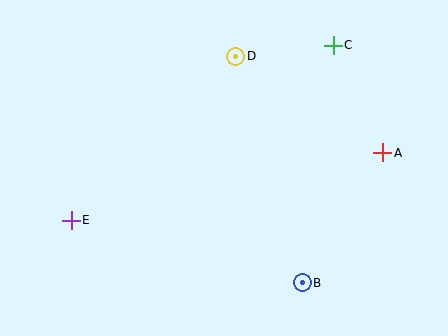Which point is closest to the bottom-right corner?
Point B is closest to the bottom-right corner.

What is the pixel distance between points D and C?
The distance between D and C is 98 pixels.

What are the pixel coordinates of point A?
Point A is at (383, 153).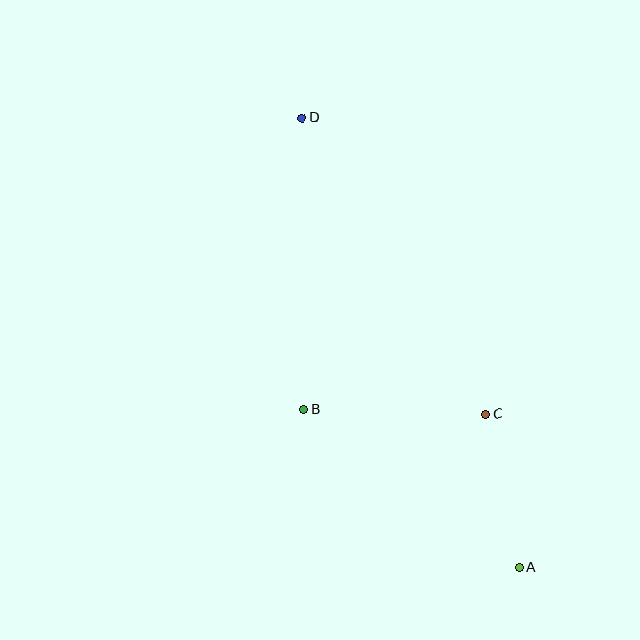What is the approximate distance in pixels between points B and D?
The distance between B and D is approximately 292 pixels.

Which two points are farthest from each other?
Points A and D are farthest from each other.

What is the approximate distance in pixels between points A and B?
The distance between A and B is approximately 267 pixels.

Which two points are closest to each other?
Points A and C are closest to each other.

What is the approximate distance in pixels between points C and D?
The distance between C and D is approximately 349 pixels.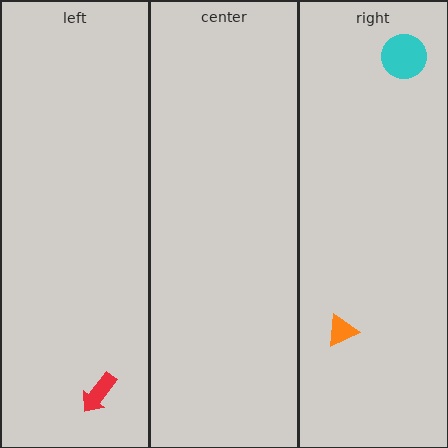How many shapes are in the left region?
1.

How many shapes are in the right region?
2.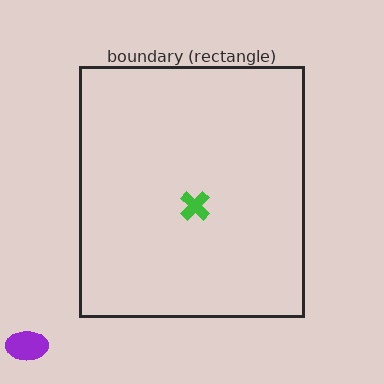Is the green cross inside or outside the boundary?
Inside.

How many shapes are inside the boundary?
1 inside, 1 outside.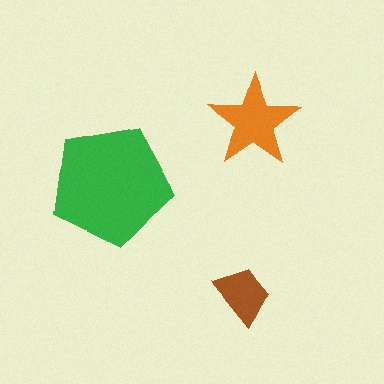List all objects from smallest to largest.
The brown trapezoid, the orange star, the green pentagon.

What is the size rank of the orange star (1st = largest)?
2nd.